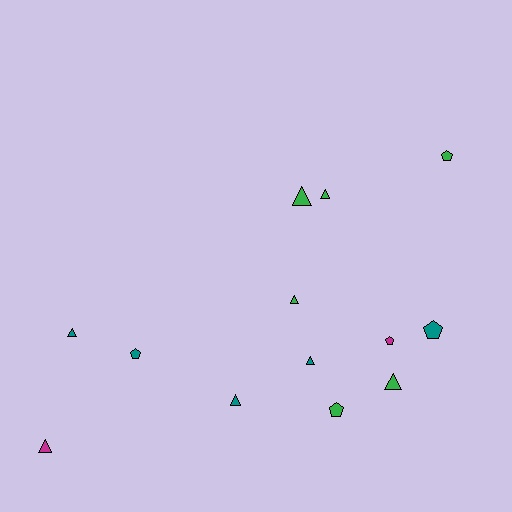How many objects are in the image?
There are 13 objects.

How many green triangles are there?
There are 4 green triangles.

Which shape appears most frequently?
Triangle, with 8 objects.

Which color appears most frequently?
Green, with 6 objects.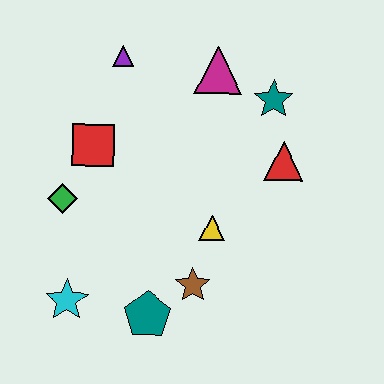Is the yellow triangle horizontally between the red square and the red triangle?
Yes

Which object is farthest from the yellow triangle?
The purple triangle is farthest from the yellow triangle.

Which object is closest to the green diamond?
The red square is closest to the green diamond.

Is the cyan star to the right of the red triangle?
No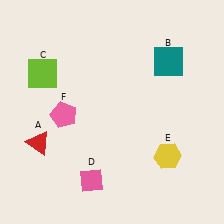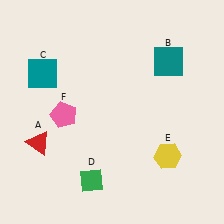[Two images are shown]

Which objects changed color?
C changed from lime to teal. D changed from pink to green.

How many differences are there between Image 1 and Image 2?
There are 2 differences between the two images.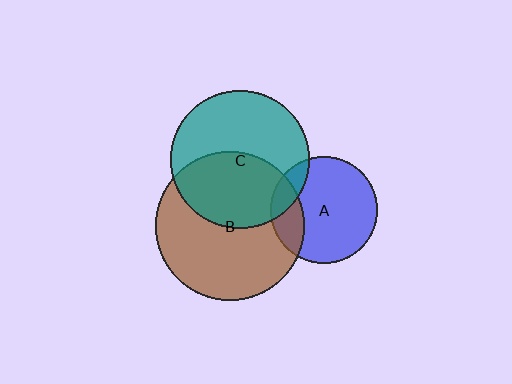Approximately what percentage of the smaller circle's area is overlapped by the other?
Approximately 45%.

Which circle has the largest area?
Circle B (brown).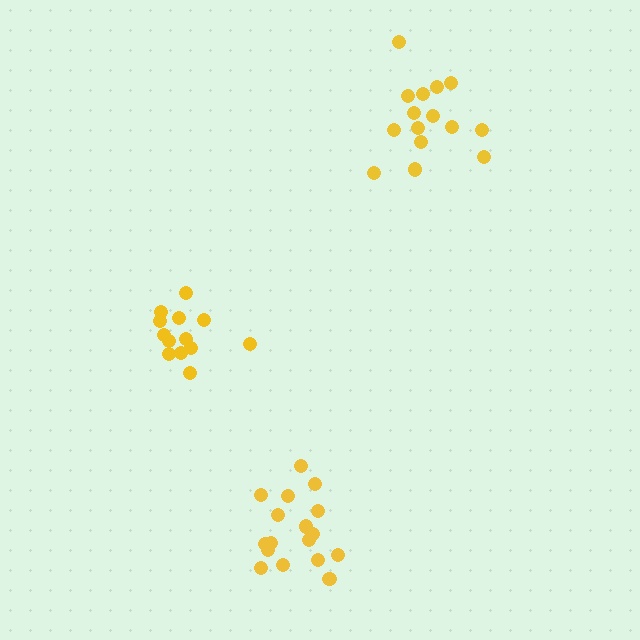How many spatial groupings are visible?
There are 3 spatial groupings.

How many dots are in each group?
Group 1: 17 dots, Group 2: 15 dots, Group 3: 13 dots (45 total).